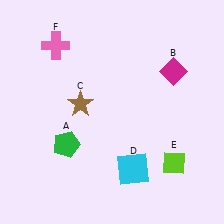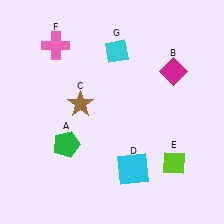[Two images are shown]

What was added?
A cyan diamond (G) was added in Image 2.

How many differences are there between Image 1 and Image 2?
There is 1 difference between the two images.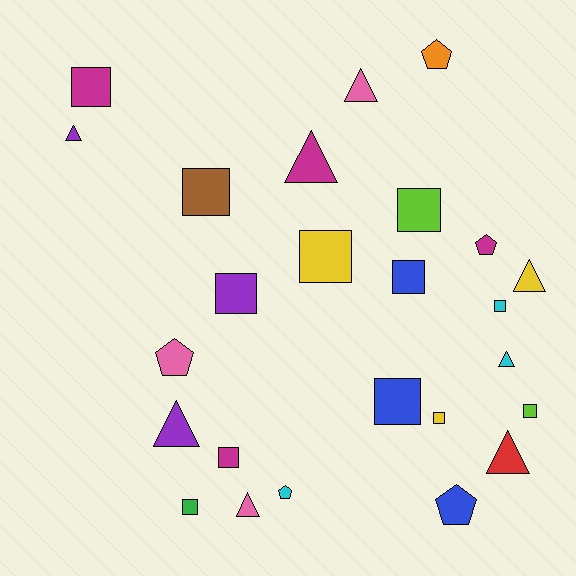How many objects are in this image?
There are 25 objects.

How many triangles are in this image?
There are 8 triangles.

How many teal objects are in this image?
There are no teal objects.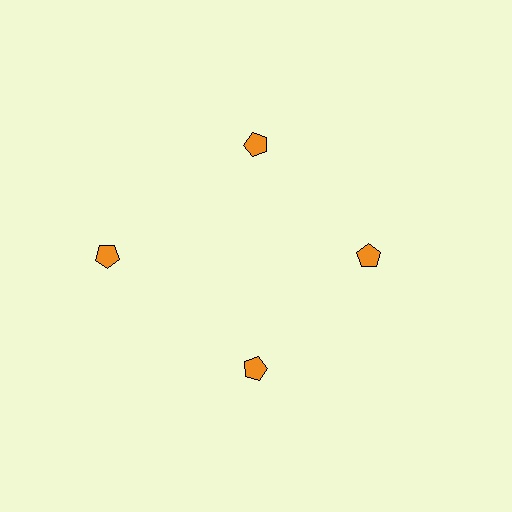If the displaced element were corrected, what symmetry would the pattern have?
It would have 4-fold rotational symmetry — the pattern would map onto itself every 90 degrees.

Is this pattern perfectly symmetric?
No. The 4 orange pentagons are arranged in a ring, but one element near the 9 o'clock position is pushed outward from the center, breaking the 4-fold rotational symmetry.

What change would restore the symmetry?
The symmetry would be restored by moving it inward, back onto the ring so that all 4 pentagons sit at equal angles and equal distance from the center.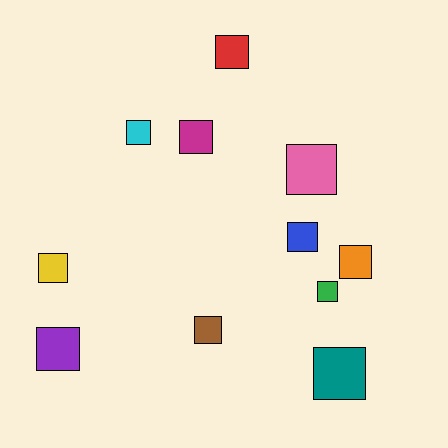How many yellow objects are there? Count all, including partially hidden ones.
There is 1 yellow object.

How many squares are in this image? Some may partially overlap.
There are 11 squares.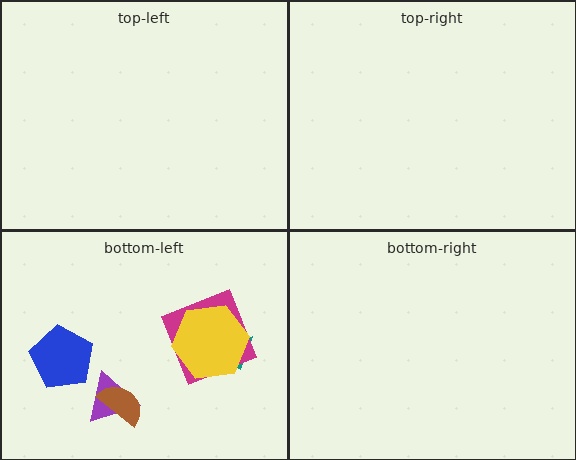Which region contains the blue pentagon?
The bottom-left region.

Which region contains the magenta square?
The bottom-left region.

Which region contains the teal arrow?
The bottom-left region.